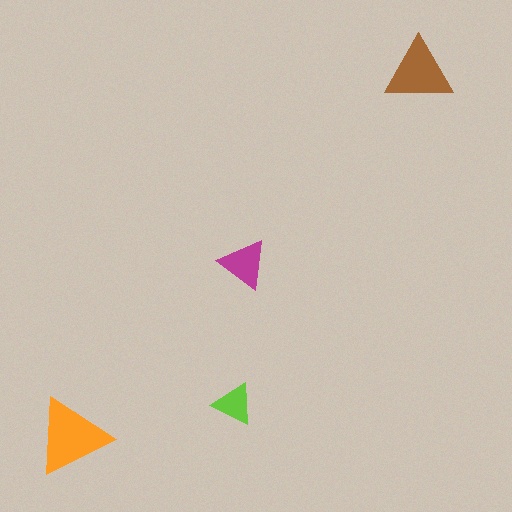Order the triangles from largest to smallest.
the orange one, the brown one, the magenta one, the lime one.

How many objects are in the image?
There are 4 objects in the image.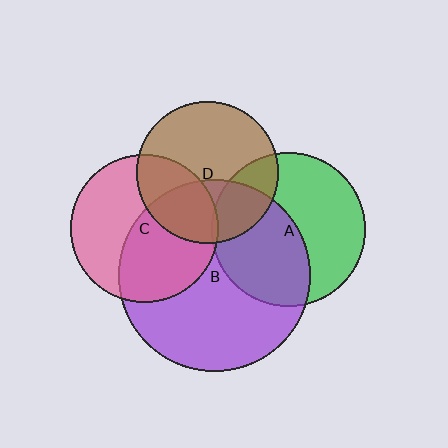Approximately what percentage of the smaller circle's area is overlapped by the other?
Approximately 50%.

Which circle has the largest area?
Circle B (purple).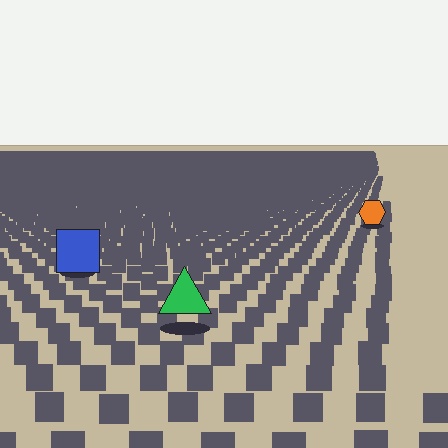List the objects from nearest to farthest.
From nearest to farthest: the green triangle, the blue square, the orange hexagon.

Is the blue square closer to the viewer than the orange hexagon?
Yes. The blue square is closer — you can tell from the texture gradient: the ground texture is coarser near it.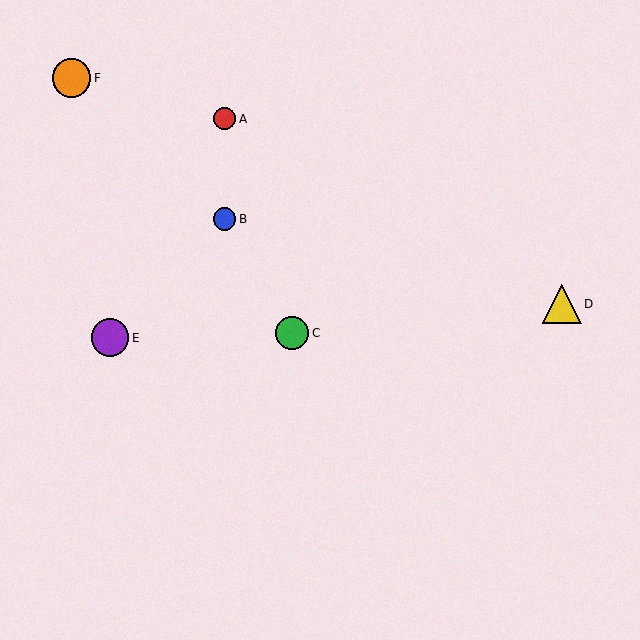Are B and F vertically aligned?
No, B is at x≈225 and F is at x≈71.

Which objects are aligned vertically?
Objects A, B are aligned vertically.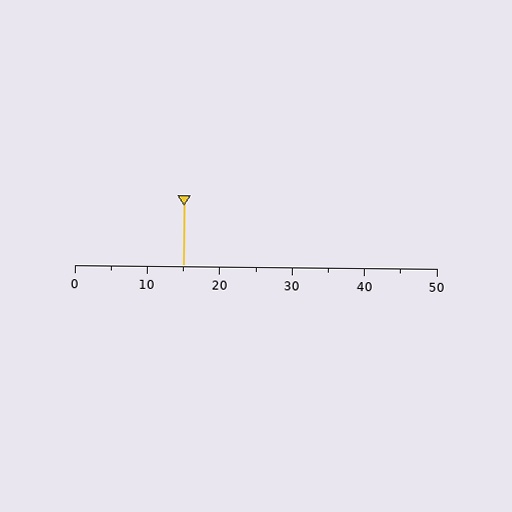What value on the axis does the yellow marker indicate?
The marker indicates approximately 15.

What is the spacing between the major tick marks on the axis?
The major ticks are spaced 10 apart.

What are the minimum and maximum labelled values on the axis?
The axis runs from 0 to 50.